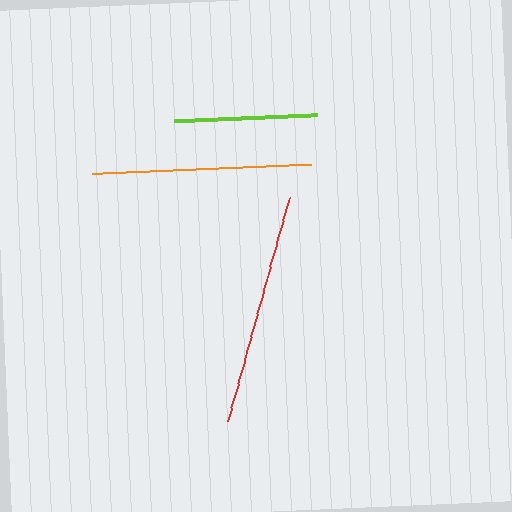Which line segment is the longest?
The red line is the longest at approximately 232 pixels.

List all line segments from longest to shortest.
From longest to shortest: red, orange, lime.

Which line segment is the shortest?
The lime line is the shortest at approximately 143 pixels.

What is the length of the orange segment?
The orange segment is approximately 219 pixels long.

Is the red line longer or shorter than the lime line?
The red line is longer than the lime line.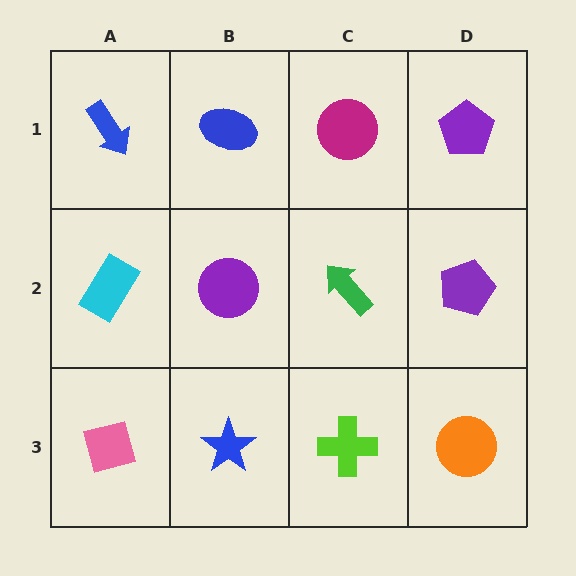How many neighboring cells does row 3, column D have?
2.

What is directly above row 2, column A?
A blue arrow.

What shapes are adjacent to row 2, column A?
A blue arrow (row 1, column A), a pink square (row 3, column A), a purple circle (row 2, column B).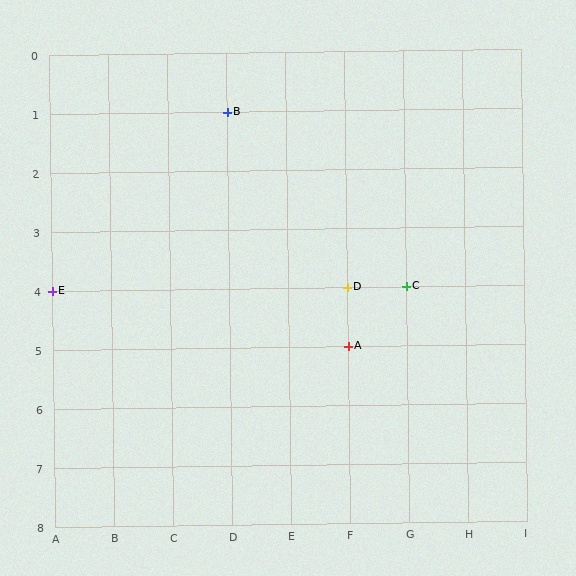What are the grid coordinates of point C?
Point C is at grid coordinates (G, 4).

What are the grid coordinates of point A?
Point A is at grid coordinates (F, 5).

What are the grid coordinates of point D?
Point D is at grid coordinates (F, 4).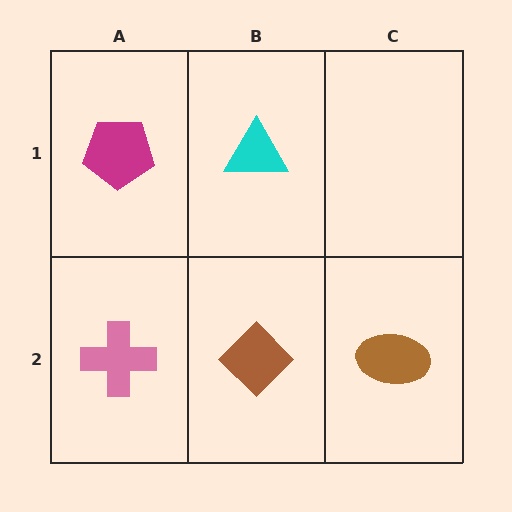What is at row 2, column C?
A brown ellipse.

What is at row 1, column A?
A magenta pentagon.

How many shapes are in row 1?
2 shapes.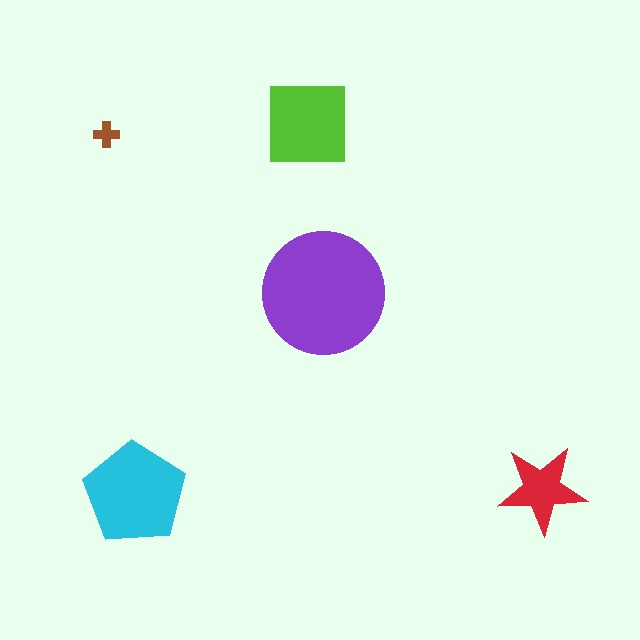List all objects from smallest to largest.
The brown cross, the red star, the lime square, the cyan pentagon, the purple circle.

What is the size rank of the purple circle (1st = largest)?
1st.